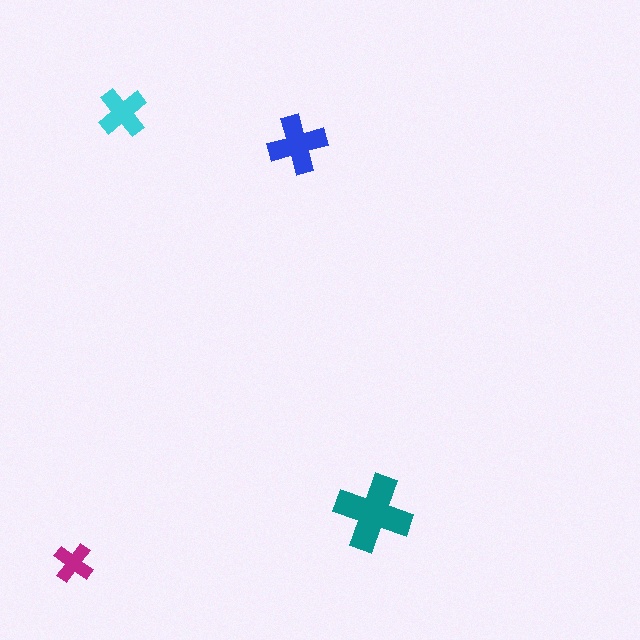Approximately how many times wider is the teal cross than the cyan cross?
About 1.5 times wider.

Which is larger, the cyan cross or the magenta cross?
The cyan one.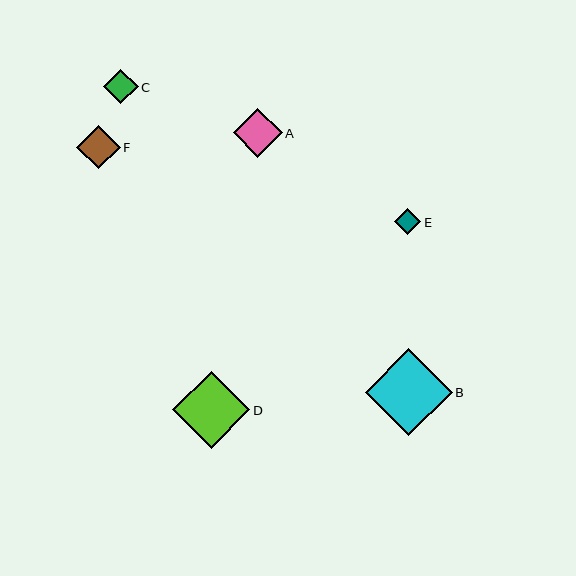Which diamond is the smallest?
Diamond E is the smallest with a size of approximately 26 pixels.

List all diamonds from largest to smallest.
From largest to smallest: B, D, A, F, C, E.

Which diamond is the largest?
Diamond B is the largest with a size of approximately 87 pixels.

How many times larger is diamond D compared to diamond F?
Diamond D is approximately 1.8 times the size of diamond F.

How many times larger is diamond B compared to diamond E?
Diamond B is approximately 3.3 times the size of diamond E.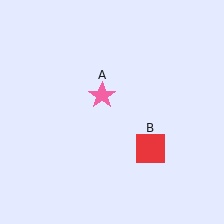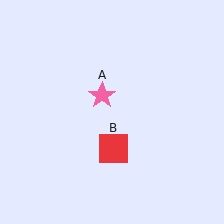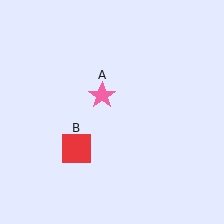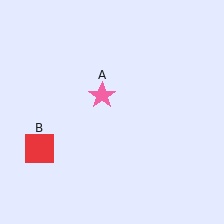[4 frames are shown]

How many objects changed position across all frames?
1 object changed position: red square (object B).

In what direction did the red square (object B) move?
The red square (object B) moved left.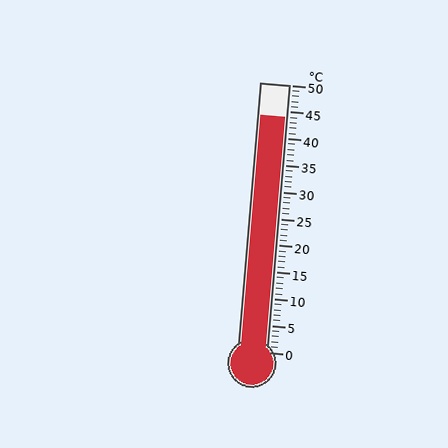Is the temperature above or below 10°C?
The temperature is above 10°C.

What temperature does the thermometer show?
The thermometer shows approximately 44°C.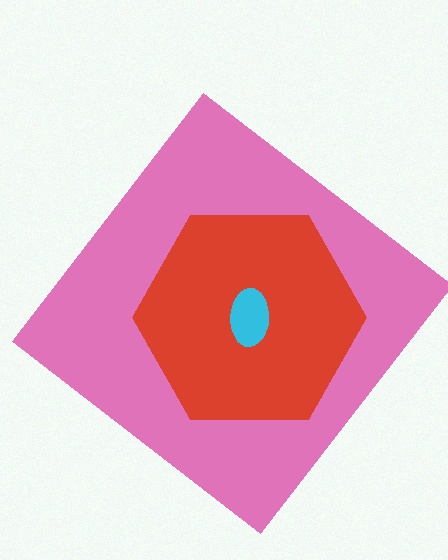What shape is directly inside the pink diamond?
The red hexagon.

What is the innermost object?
The cyan ellipse.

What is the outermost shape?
The pink diamond.